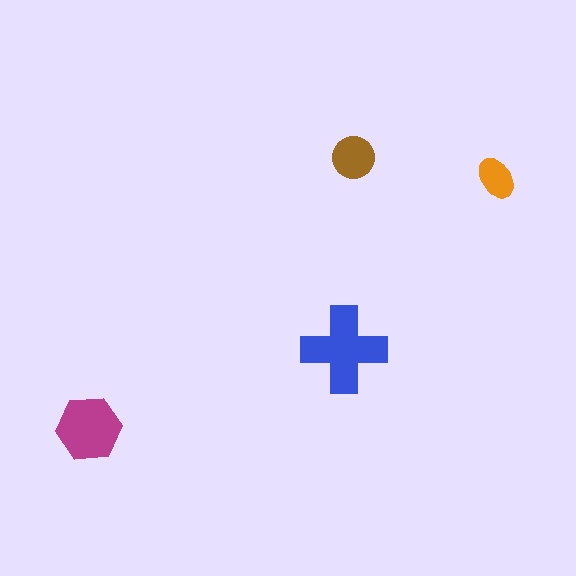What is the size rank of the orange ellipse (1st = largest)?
4th.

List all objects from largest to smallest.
The blue cross, the magenta hexagon, the brown circle, the orange ellipse.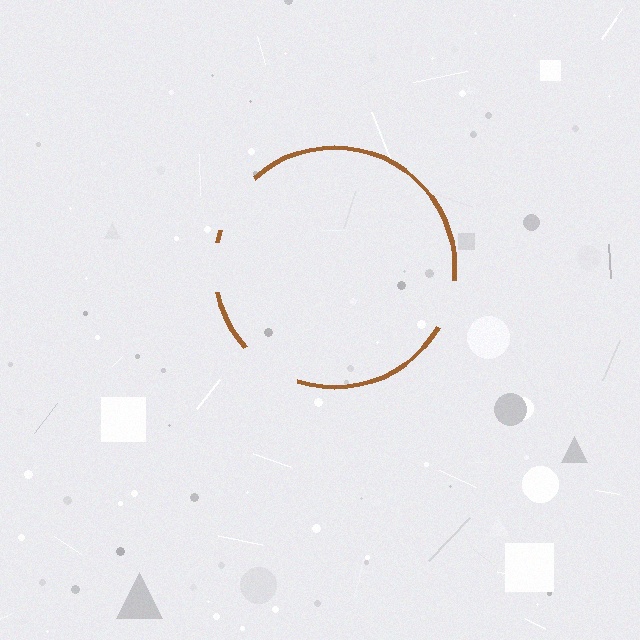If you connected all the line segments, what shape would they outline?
They would outline a circle.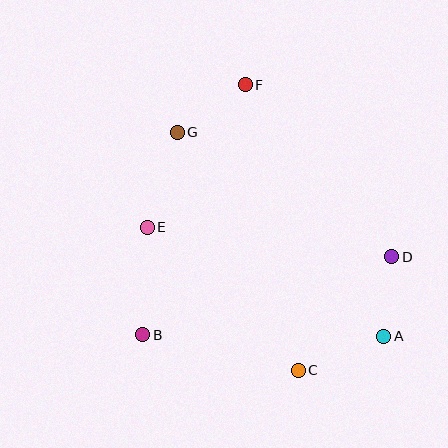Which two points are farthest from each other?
Points A and G are farthest from each other.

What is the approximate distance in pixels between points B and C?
The distance between B and C is approximately 159 pixels.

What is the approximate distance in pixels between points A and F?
The distance between A and F is approximately 287 pixels.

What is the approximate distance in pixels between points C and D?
The distance between C and D is approximately 147 pixels.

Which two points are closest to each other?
Points A and D are closest to each other.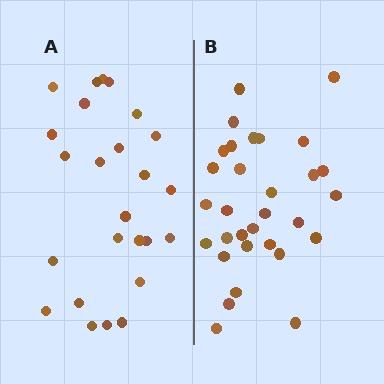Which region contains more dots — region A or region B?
Region B (the right region) has more dots.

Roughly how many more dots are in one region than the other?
Region B has about 6 more dots than region A.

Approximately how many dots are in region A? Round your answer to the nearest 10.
About 20 dots. (The exact count is 25, which rounds to 20.)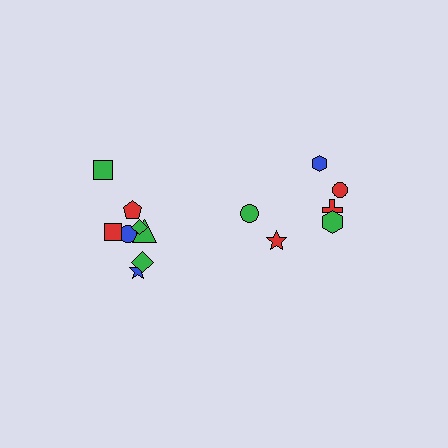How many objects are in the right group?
There are 6 objects.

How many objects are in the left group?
There are 8 objects.